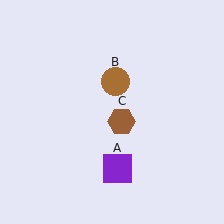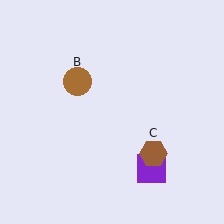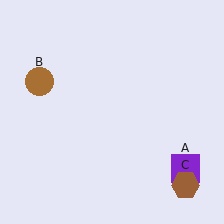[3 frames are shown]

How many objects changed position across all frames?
3 objects changed position: purple square (object A), brown circle (object B), brown hexagon (object C).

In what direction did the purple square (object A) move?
The purple square (object A) moved right.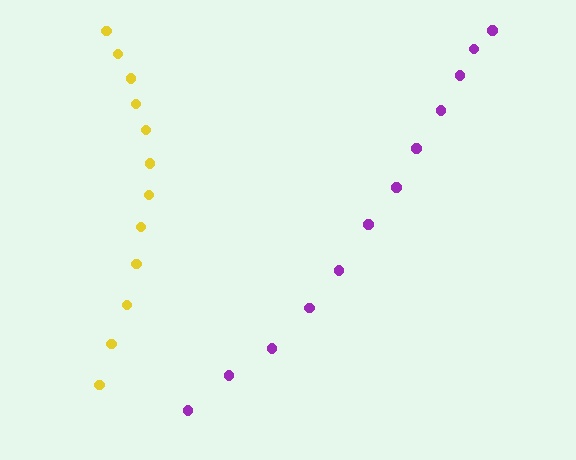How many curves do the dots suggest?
There are 2 distinct paths.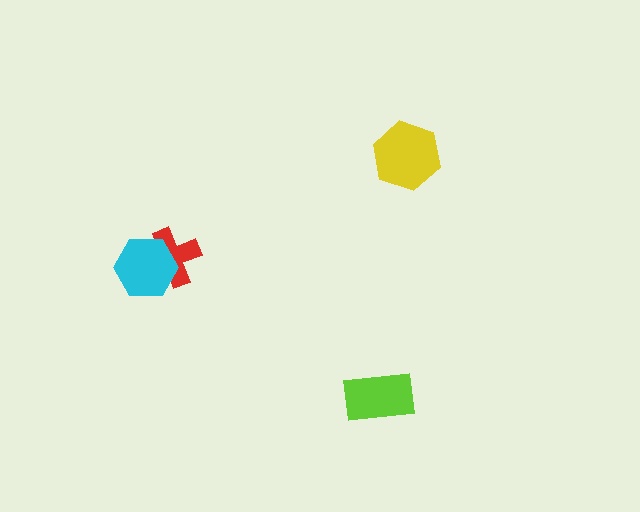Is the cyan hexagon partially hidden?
No, no other shape covers it.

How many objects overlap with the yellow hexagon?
0 objects overlap with the yellow hexagon.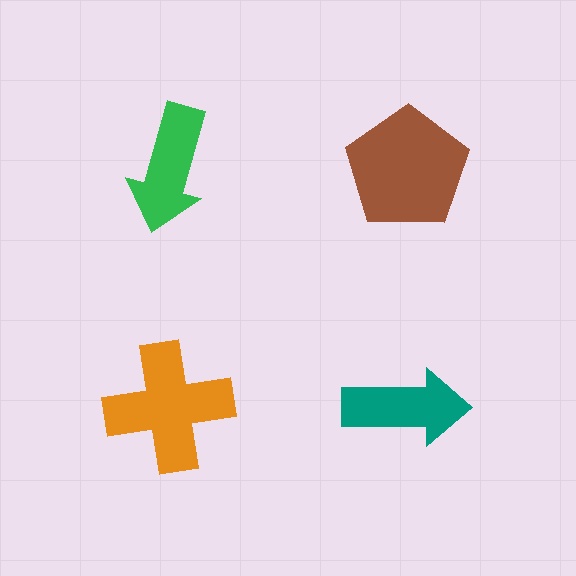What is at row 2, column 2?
A teal arrow.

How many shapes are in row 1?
2 shapes.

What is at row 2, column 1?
An orange cross.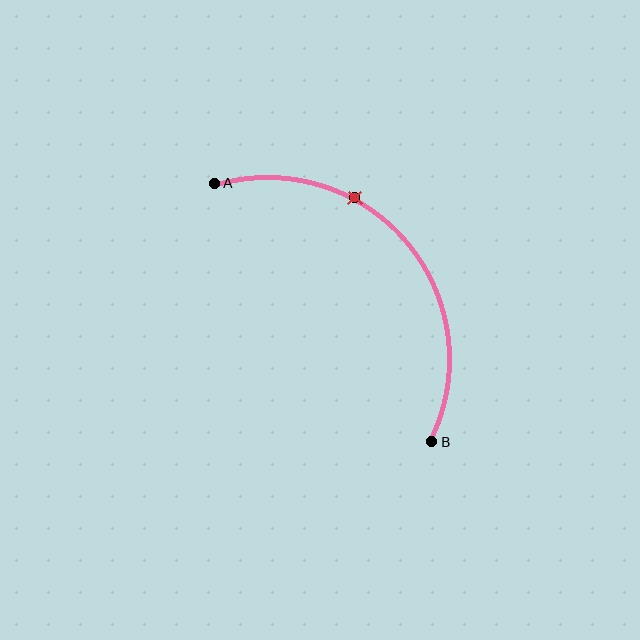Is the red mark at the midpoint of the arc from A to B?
No. The red mark lies on the arc but is closer to endpoint A. The arc midpoint would be at the point on the curve equidistant along the arc from both A and B.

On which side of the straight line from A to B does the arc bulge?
The arc bulges above and to the right of the straight line connecting A and B.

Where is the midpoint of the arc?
The arc midpoint is the point on the curve farthest from the straight line joining A and B. It sits above and to the right of that line.